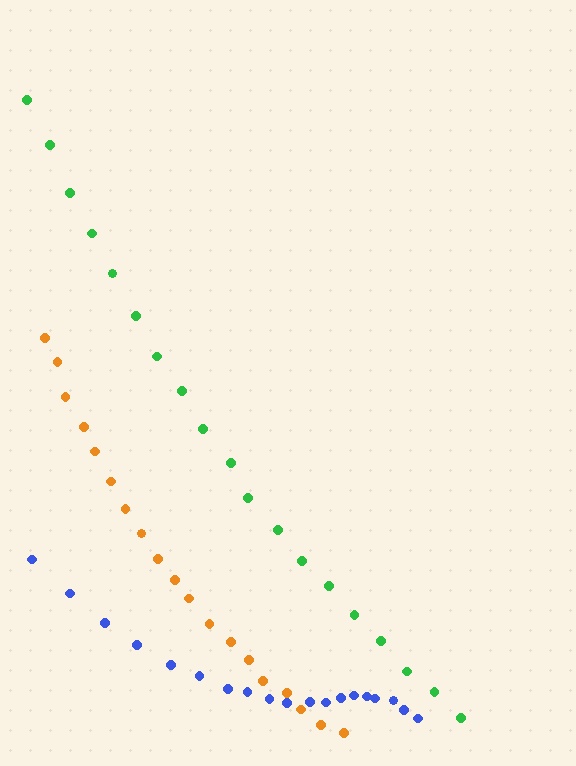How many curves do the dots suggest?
There are 3 distinct paths.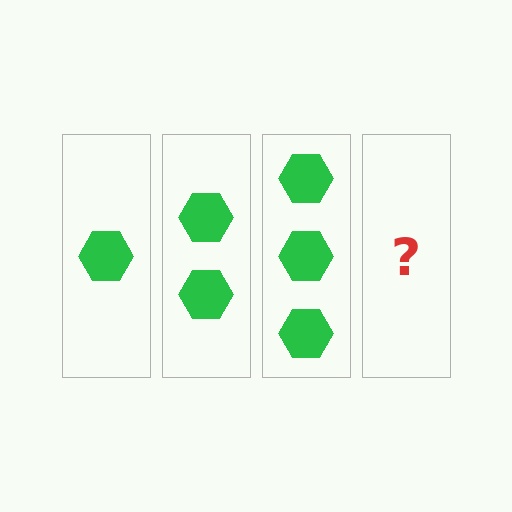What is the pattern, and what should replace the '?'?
The pattern is that each step adds one more hexagon. The '?' should be 4 hexagons.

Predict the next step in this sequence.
The next step is 4 hexagons.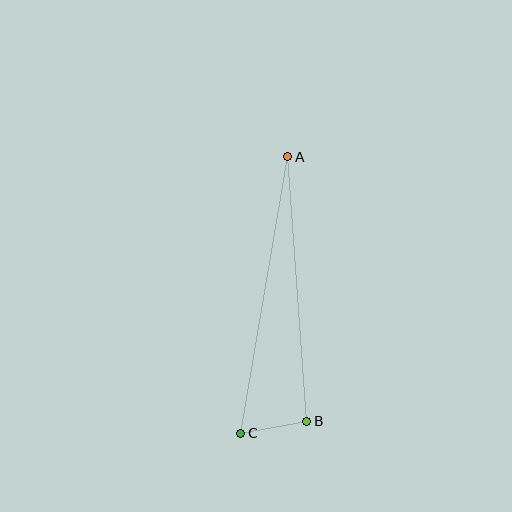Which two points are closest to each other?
Points B and C are closest to each other.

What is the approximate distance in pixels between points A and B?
The distance between A and B is approximately 265 pixels.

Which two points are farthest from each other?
Points A and C are farthest from each other.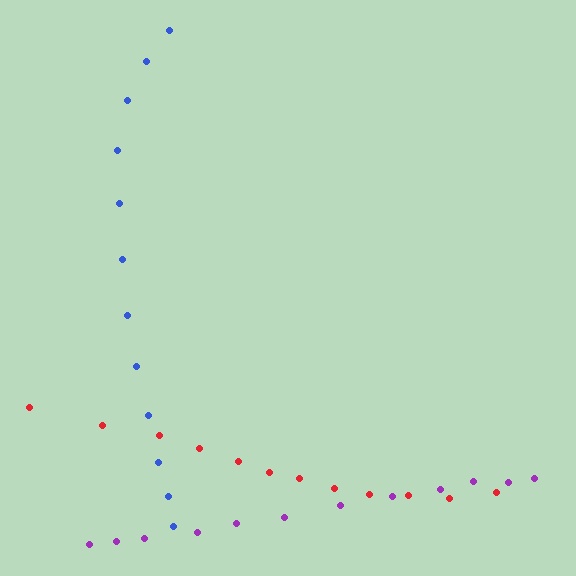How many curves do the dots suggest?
There are 3 distinct paths.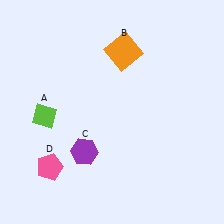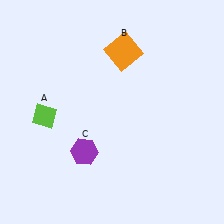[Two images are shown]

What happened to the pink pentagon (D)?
The pink pentagon (D) was removed in Image 2. It was in the bottom-left area of Image 1.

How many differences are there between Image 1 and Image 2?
There is 1 difference between the two images.